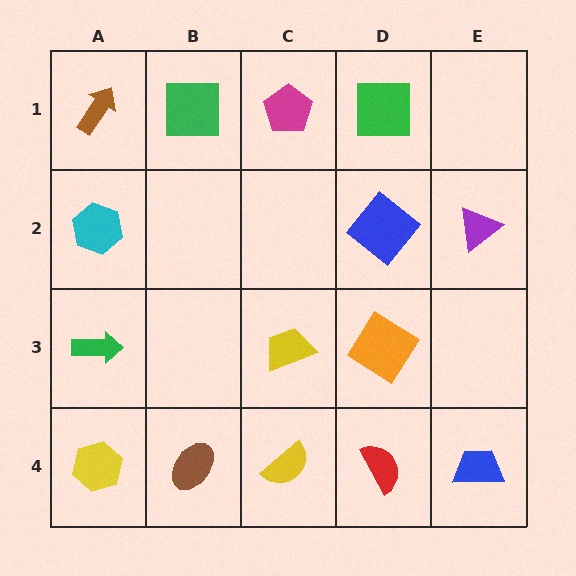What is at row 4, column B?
A brown ellipse.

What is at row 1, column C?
A magenta pentagon.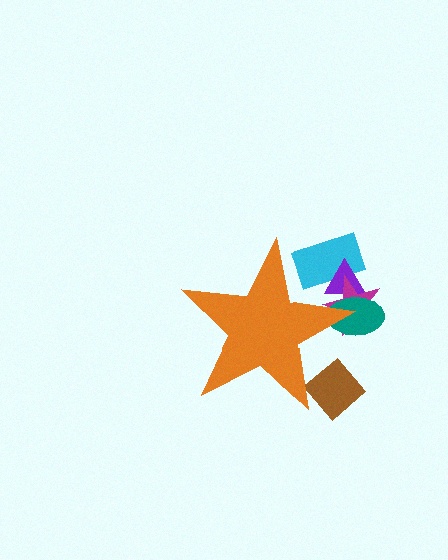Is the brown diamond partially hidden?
Yes, the brown diamond is partially hidden behind the orange star.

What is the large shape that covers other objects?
An orange star.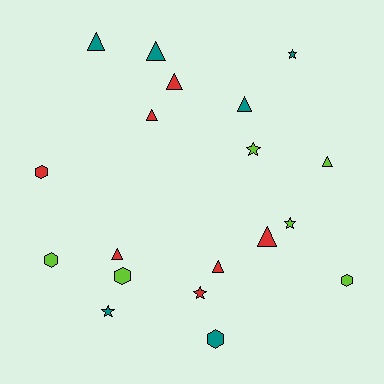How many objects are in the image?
There are 19 objects.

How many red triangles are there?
There are 5 red triangles.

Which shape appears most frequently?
Triangle, with 9 objects.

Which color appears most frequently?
Red, with 7 objects.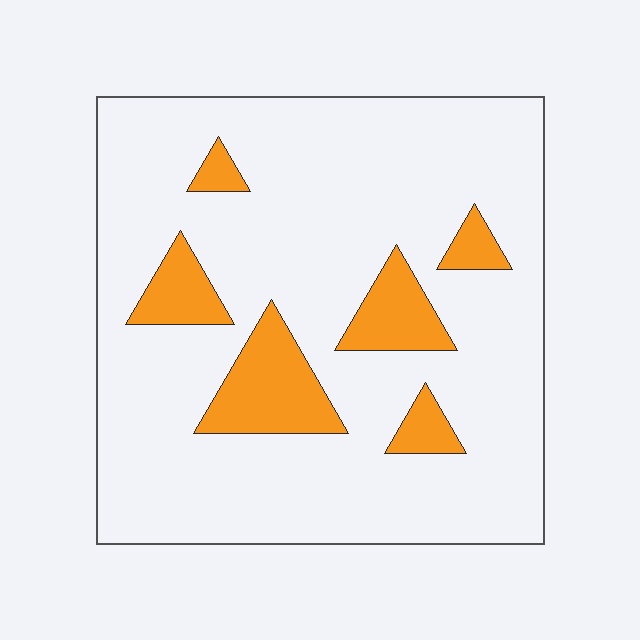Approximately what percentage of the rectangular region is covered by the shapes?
Approximately 15%.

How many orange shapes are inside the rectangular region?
6.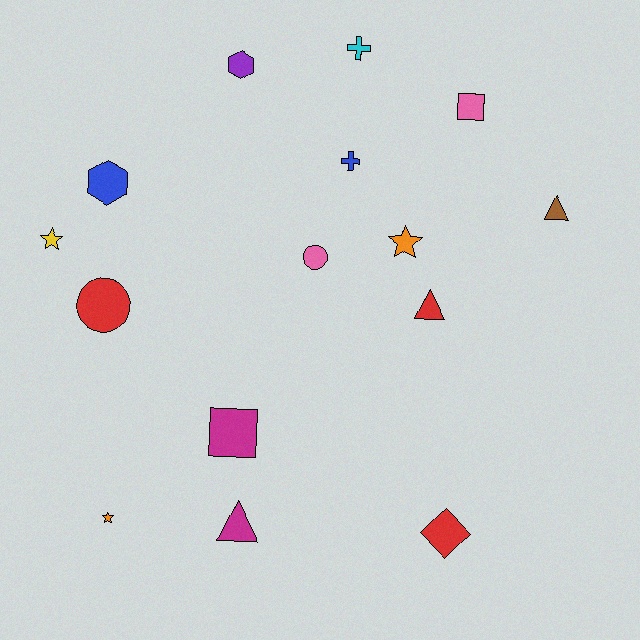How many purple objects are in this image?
There is 1 purple object.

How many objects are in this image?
There are 15 objects.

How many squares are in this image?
There are 2 squares.